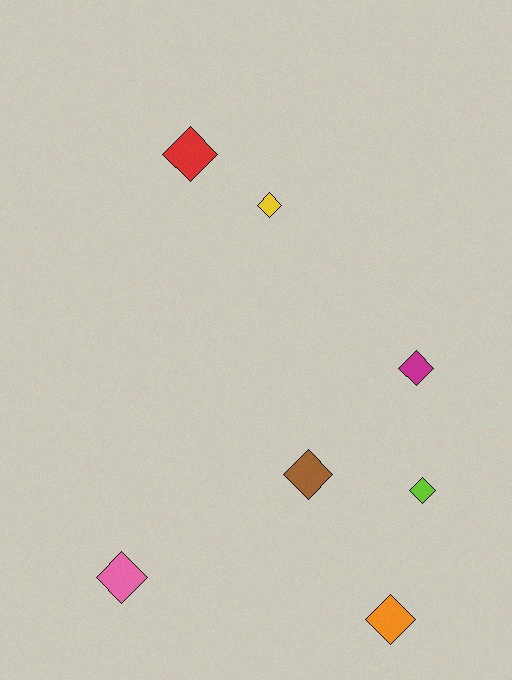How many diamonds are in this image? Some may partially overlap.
There are 7 diamonds.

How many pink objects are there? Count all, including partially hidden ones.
There is 1 pink object.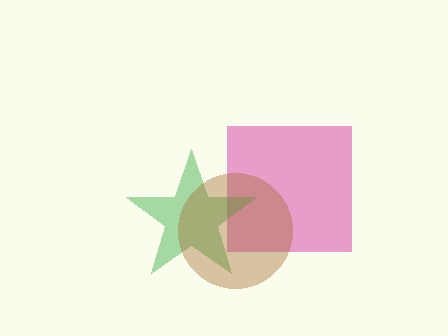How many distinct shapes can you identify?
There are 3 distinct shapes: a pink square, a green star, a brown circle.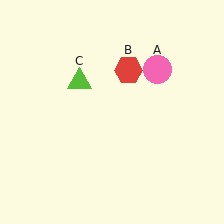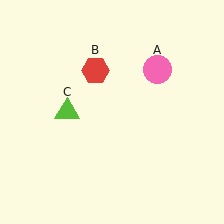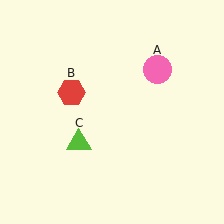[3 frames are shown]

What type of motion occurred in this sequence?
The red hexagon (object B), lime triangle (object C) rotated counterclockwise around the center of the scene.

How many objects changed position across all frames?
2 objects changed position: red hexagon (object B), lime triangle (object C).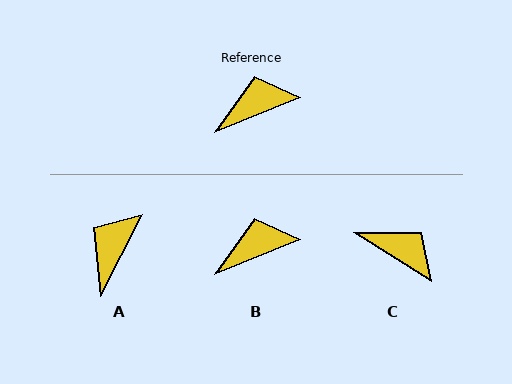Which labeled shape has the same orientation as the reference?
B.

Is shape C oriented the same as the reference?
No, it is off by about 55 degrees.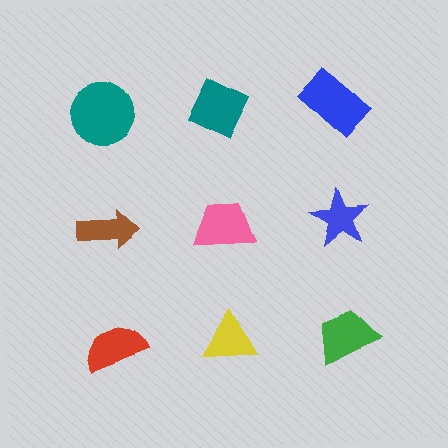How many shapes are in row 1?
3 shapes.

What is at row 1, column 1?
A teal circle.